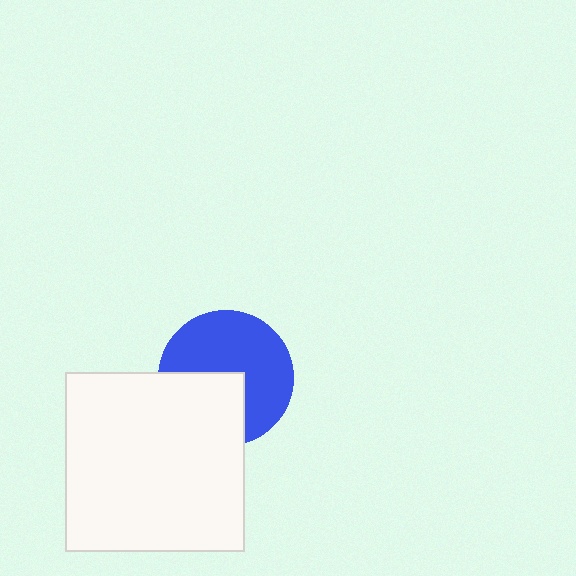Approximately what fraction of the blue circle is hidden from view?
Roughly 38% of the blue circle is hidden behind the white square.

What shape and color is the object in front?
The object in front is a white square.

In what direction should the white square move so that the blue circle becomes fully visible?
The white square should move toward the lower-left. That is the shortest direction to clear the overlap and leave the blue circle fully visible.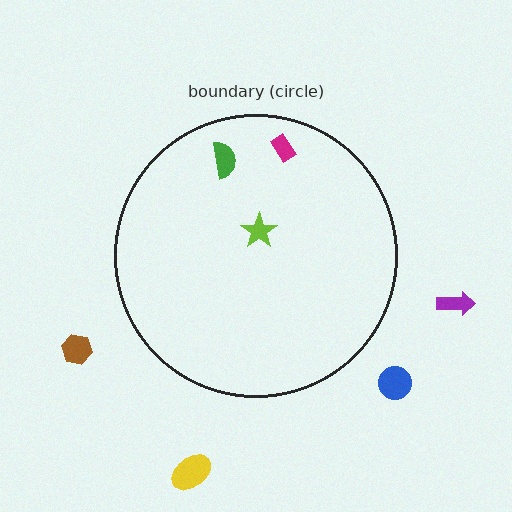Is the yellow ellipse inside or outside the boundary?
Outside.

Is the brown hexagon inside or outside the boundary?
Outside.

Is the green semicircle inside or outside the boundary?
Inside.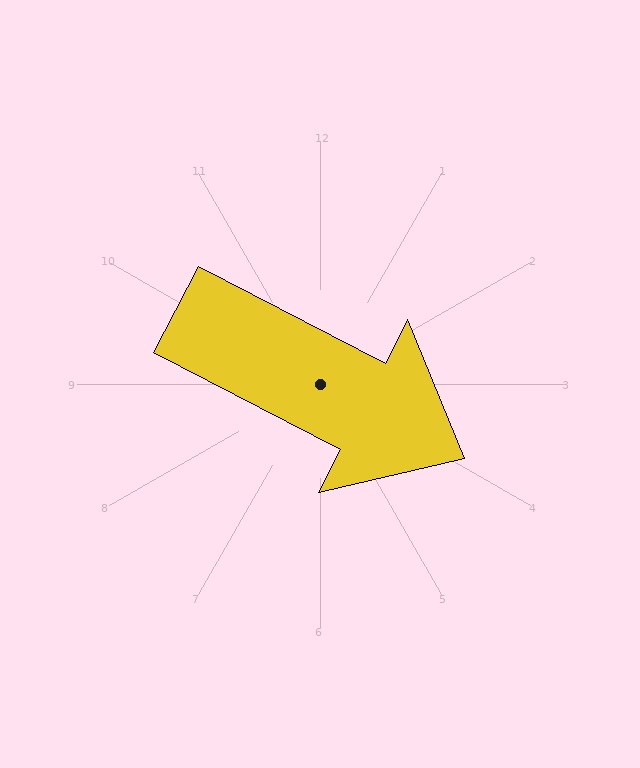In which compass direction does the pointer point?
Southeast.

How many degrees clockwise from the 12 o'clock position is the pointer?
Approximately 117 degrees.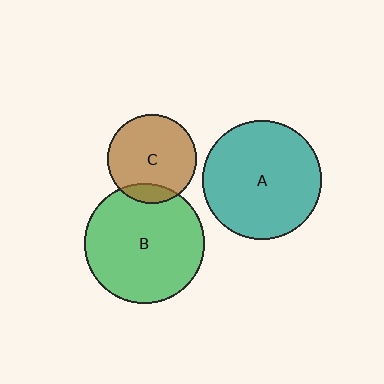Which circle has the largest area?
Circle B (green).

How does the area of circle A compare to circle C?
Approximately 1.8 times.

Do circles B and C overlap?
Yes.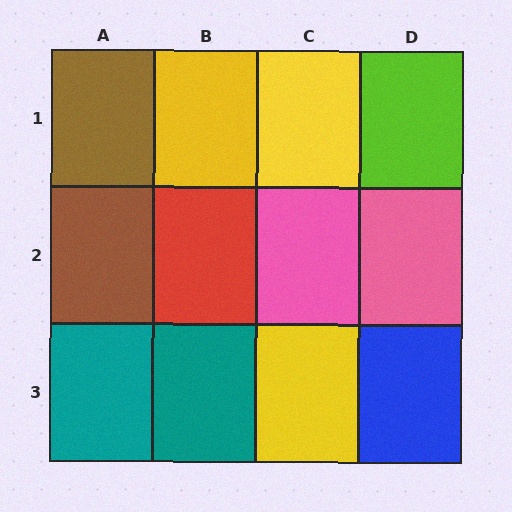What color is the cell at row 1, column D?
Lime.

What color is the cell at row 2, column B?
Red.